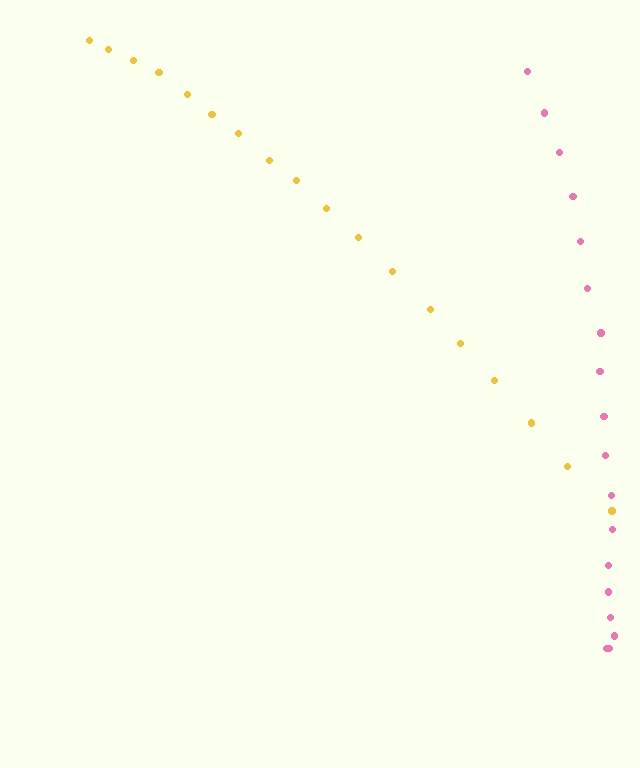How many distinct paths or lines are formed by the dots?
There are 2 distinct paths.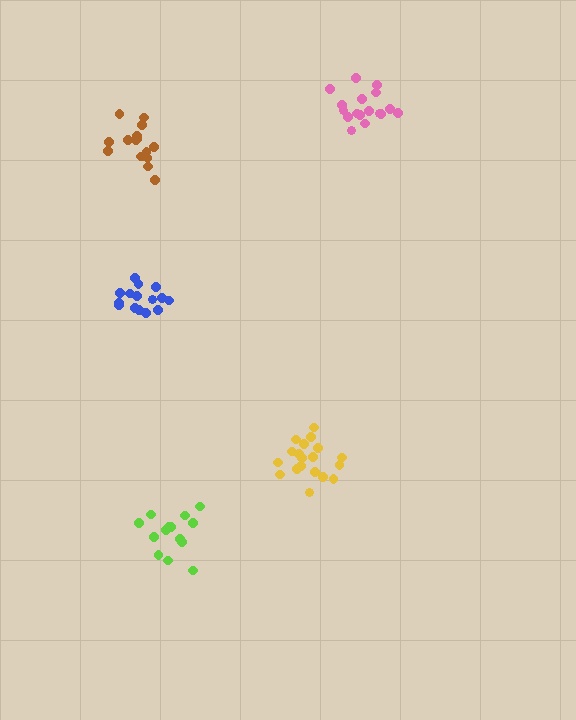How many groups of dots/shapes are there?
There are 5 groups.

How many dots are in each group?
Group 1: 14 dots, Group 2: 19 dots, Group 3: 17 dots, Group 4: 16 dots, Group 5: 15 dots (81 total).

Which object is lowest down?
The lime cluster is bottommost.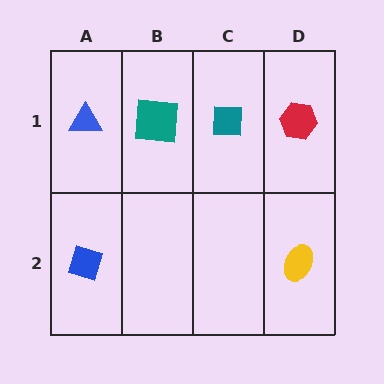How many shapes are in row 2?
2 shapes.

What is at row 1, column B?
A teal square.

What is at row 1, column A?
A blue triangle.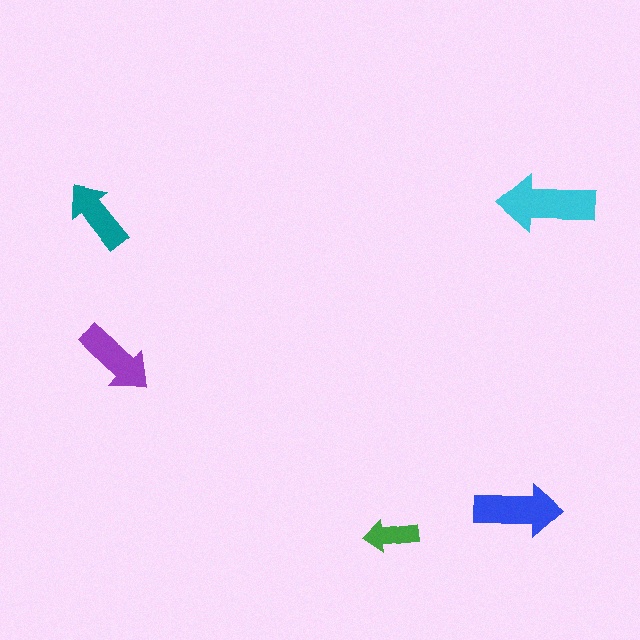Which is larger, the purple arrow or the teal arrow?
The purple one.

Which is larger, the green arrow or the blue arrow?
The blue one.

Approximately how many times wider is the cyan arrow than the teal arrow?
About 1.5 times wider.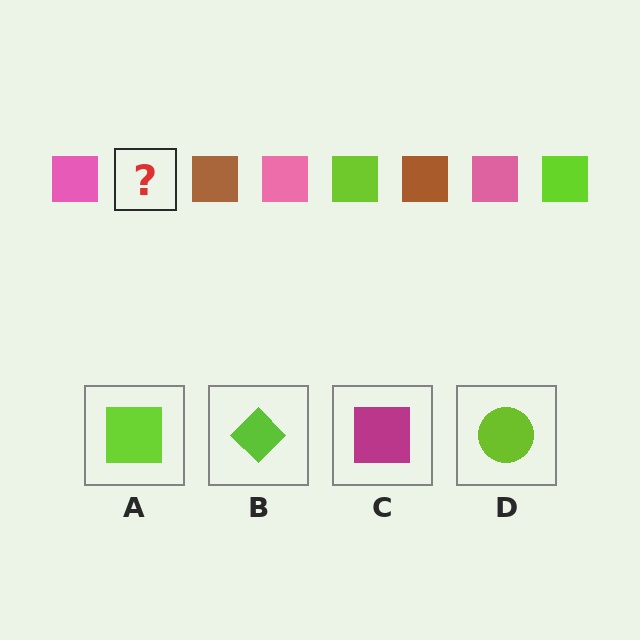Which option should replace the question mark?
Option A.